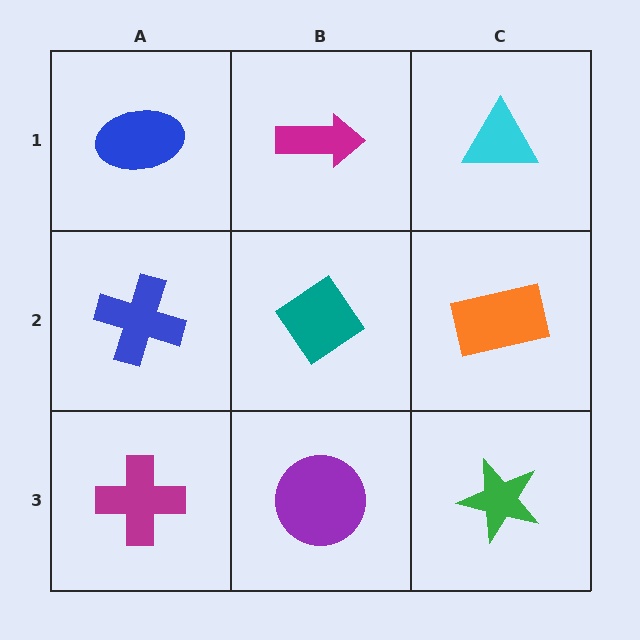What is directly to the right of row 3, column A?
A purple circle.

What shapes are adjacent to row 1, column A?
A blue cross (row 2, column A), a magenta arrow (row 1, column B).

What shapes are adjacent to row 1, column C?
An orange rectangle (row 2, column C), a magenta arrow (row 1, column B).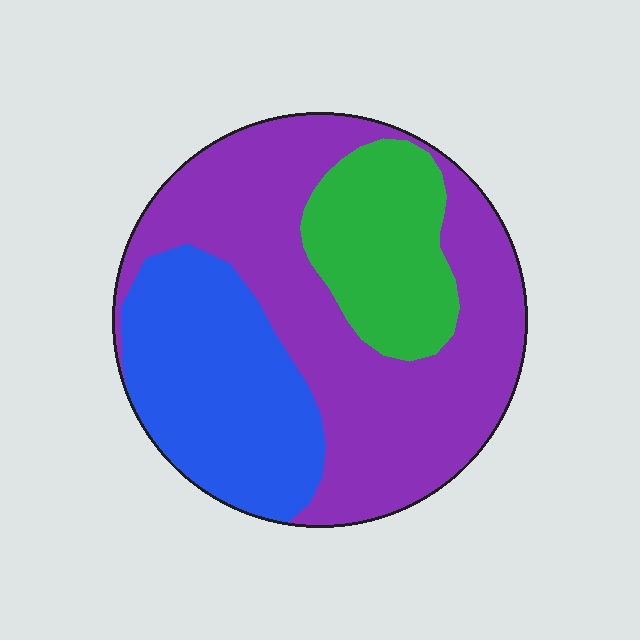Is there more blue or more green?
Blue.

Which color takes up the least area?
Green, at roughly 20%.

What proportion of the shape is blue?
Blue takes up about one quarter (1/4) of the shape.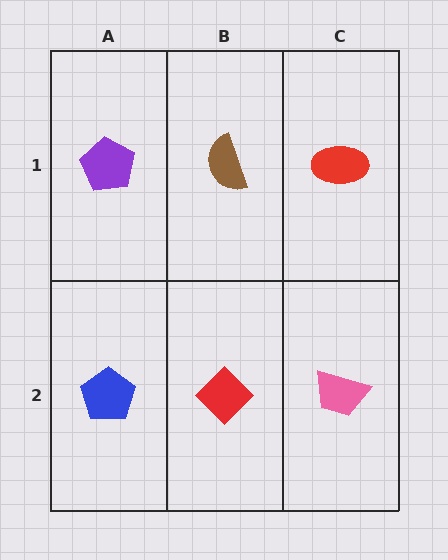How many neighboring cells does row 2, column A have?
2.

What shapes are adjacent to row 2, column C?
A red ellipse (row 1, column C), a red diamond (row 2, column B).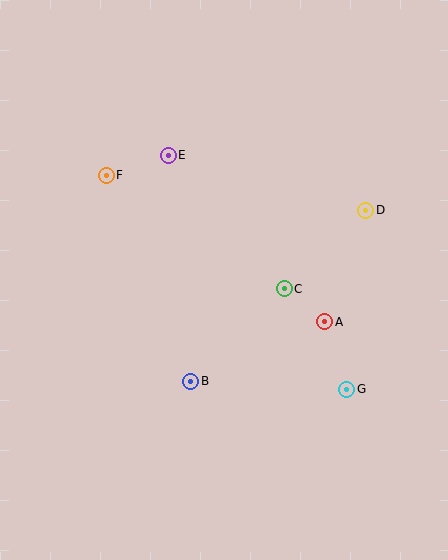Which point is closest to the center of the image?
Point C at (284, 289) is closest to the center.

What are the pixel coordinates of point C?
Point C is at (284, 289).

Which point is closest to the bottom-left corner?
Point B is closest to the bottom-left corner.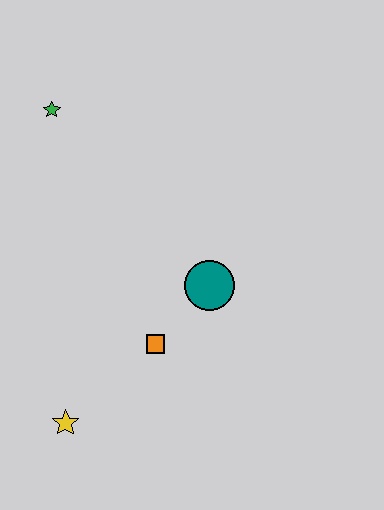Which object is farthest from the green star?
The yellow star is farthest from the green star.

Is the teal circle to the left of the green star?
No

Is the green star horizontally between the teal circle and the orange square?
No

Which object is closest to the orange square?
The teal circle is closest to the orange square.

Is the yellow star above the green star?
No